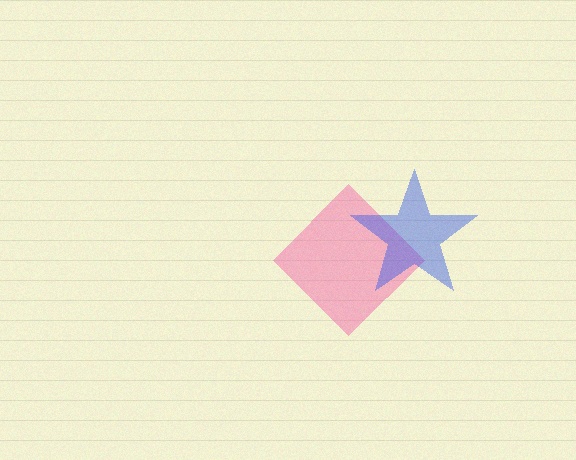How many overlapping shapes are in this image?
There are 2 overlapping shapes in the image.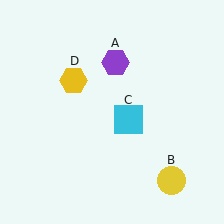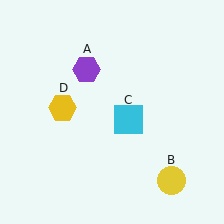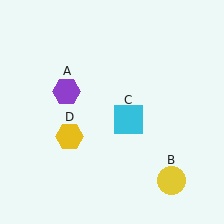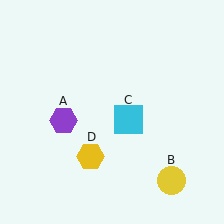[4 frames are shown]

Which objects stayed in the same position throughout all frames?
Yellow circle (object B) and cyan square (object C) remained stationary.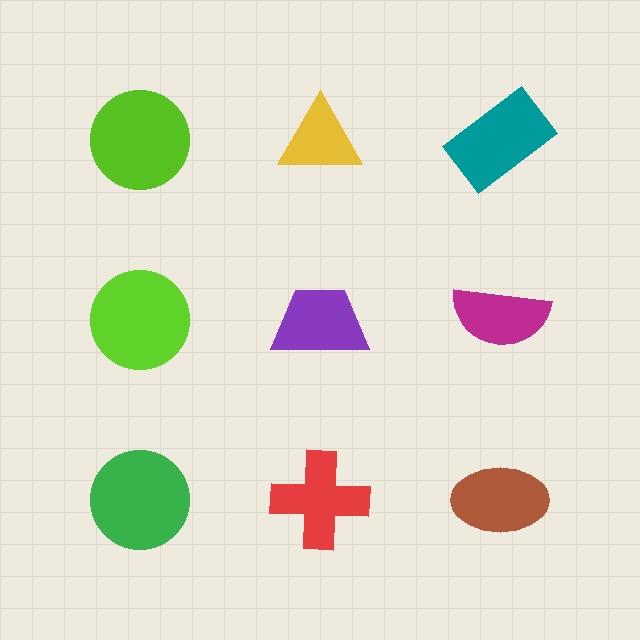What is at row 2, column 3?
A magenta semicircle.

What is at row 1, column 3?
A teal rectangle.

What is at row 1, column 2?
A yellow triangle.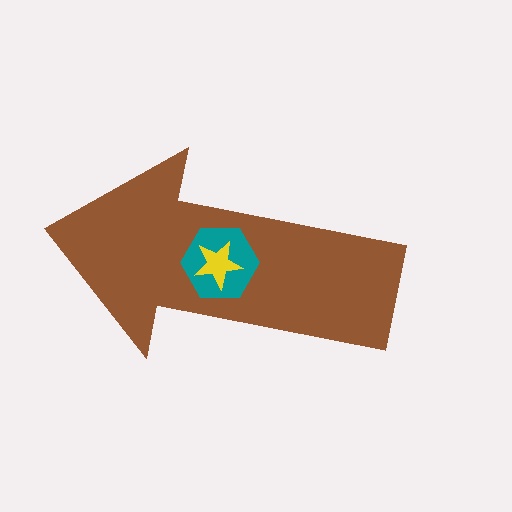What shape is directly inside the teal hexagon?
The yellow star.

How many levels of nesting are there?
3.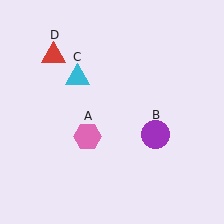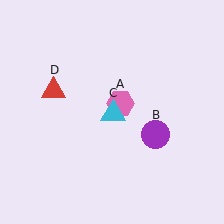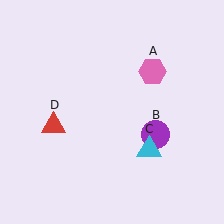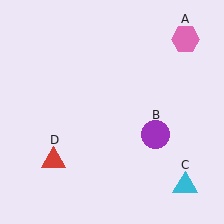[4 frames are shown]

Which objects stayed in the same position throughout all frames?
Purple circle (object B) remained stationary.